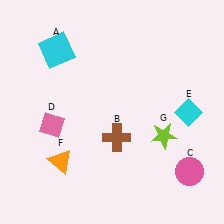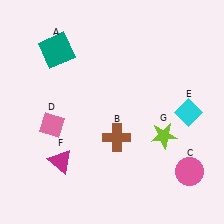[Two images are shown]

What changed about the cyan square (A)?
In Image 1, A is cyan. In Image 2, it changed to teal.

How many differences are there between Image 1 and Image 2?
There are 2 differences between the two images.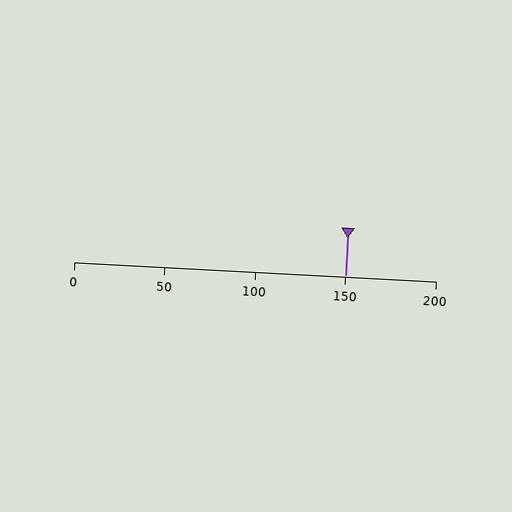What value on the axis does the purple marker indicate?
The marker indicates approximately 150.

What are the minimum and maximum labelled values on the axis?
The axis runs from 0 to 200.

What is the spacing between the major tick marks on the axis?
The major ticks are spaced 50 apart.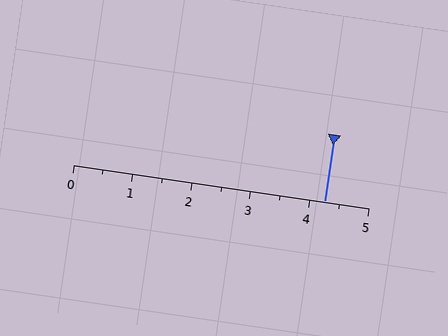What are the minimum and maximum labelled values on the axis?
The axis runs from 0 to 5.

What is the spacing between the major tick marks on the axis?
The major ticks are spaced 1 apart.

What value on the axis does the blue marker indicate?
The marker indicates approximately 4.2.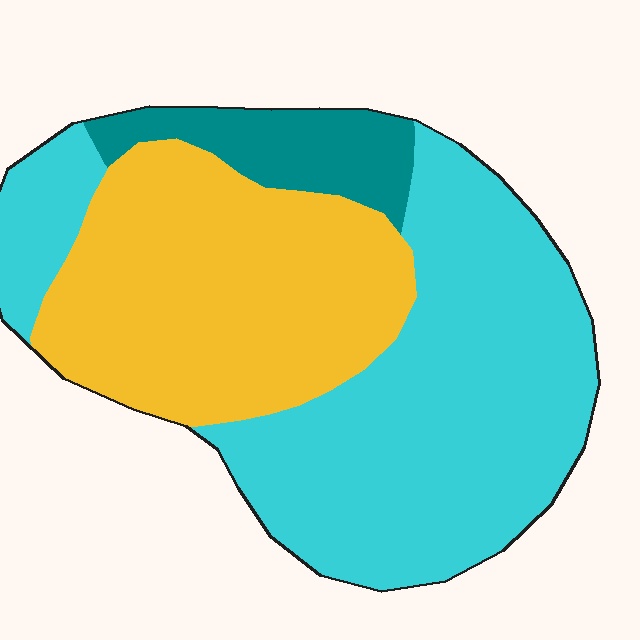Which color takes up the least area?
Teal, at roughly 10%.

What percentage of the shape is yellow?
Yellow takes up between a third and a half of the shape.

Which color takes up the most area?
Cyan, at roughly 50%.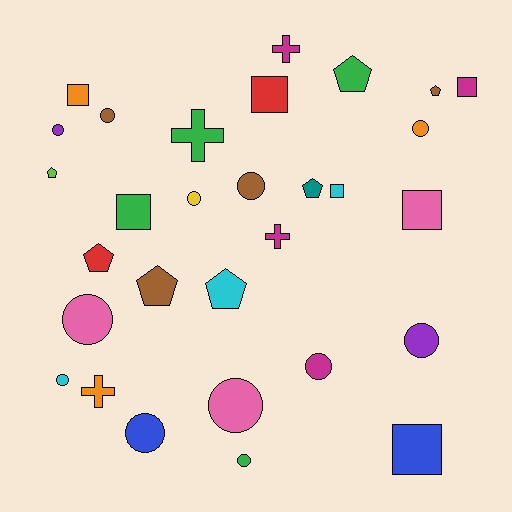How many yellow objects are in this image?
There is 1 yellow object.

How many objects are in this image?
There are 30 objects.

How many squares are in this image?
There are 7 squares.